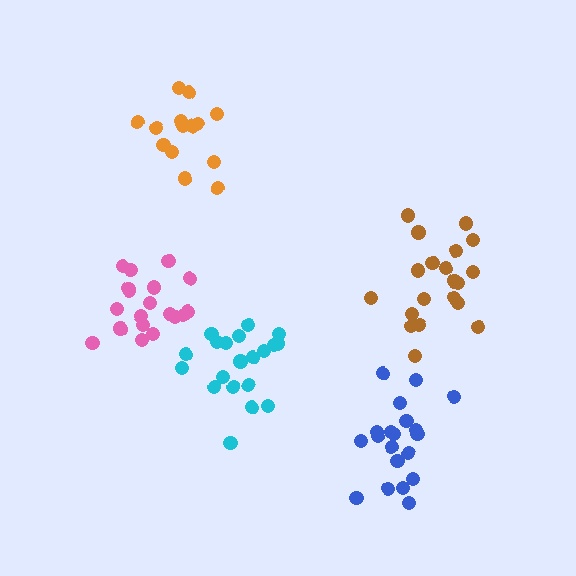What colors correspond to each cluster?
The clusters are colored: blue, pink, orange, brown, cyan.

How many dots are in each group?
Group 1: 20 dots, Group 2: 19 dots, Group 3: 14 dots, Group 4: 20 dots, Group 5: 20 dots (93 total).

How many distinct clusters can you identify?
There are 5 distinct clusters.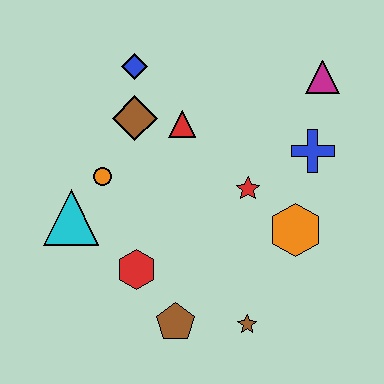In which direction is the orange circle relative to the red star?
The orange circle is to the left of the red star.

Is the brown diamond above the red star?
Yes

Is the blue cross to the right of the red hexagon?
Yes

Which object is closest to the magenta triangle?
The blue cross is closest to the magenta triangle.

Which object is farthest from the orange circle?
The magenta triangle is farthest from the orange circle.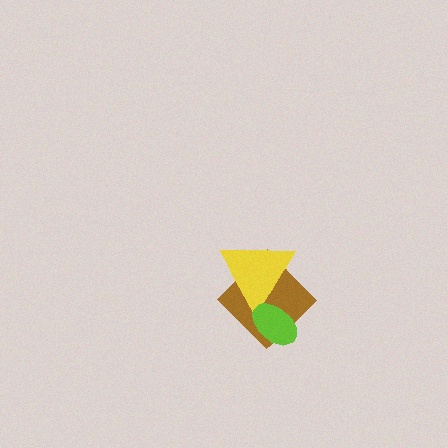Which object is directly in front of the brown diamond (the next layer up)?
The yellow triangle is directly in front of the brown diamond.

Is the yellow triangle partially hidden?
Yes, it is partially covered by another shape.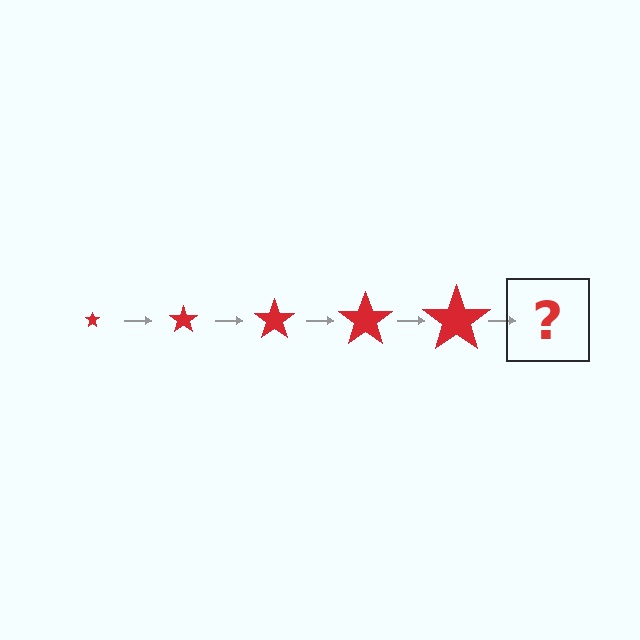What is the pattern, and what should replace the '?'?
The pattern is that the star gets progressively larger each step. The '?' should be a red star, larger than the previous one.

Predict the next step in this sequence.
The next step is a red star, larger than the previous one.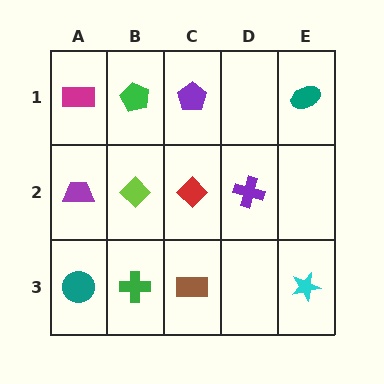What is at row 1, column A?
A magenta rectangle.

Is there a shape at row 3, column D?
No, that cell is empty.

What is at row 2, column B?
A lime diamond.